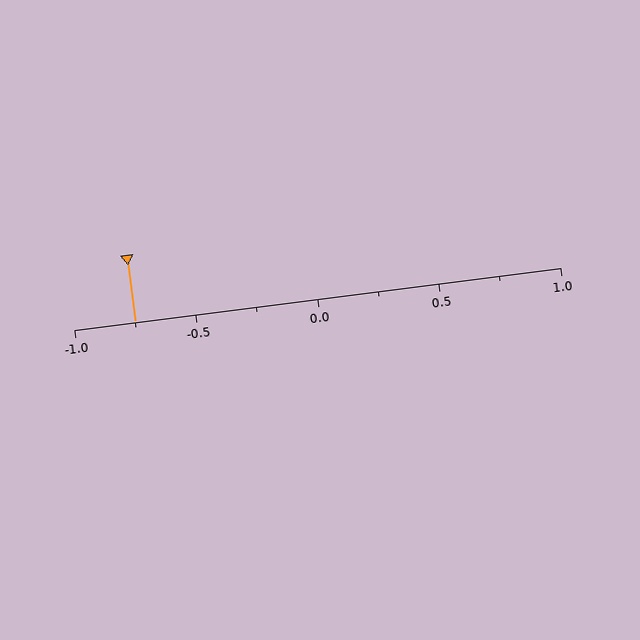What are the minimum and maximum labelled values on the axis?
The axis runs from -1.0 to 1.0.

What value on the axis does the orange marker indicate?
The marker indicates approximately -0.75.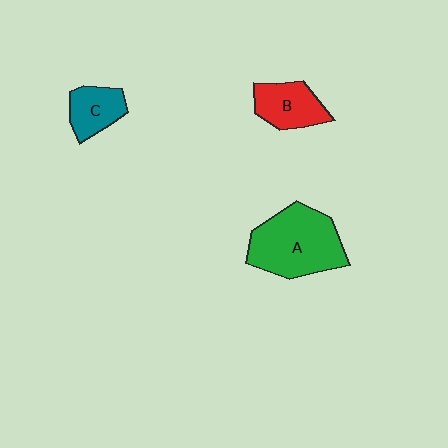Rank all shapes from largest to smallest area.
From largest to smallest: A (green), B (red), C (teal).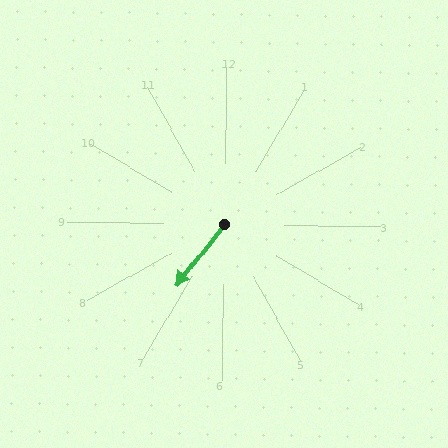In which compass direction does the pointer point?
Southwest.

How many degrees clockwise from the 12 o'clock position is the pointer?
Approximately 217 degrees.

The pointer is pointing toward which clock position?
Roughly 7 o'clock.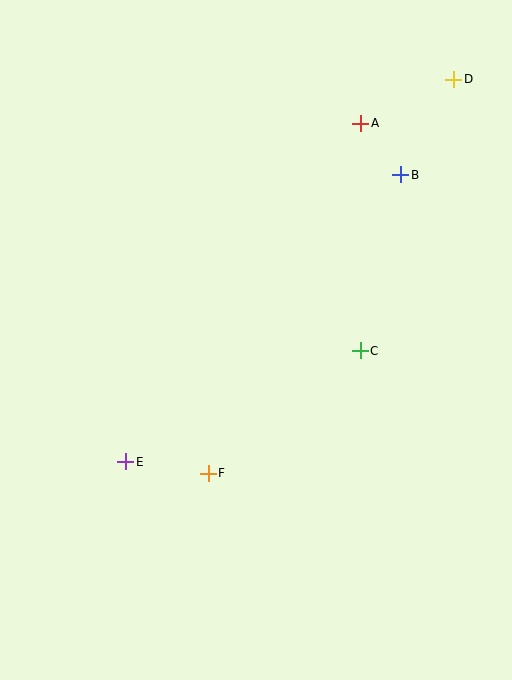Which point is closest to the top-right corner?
Point D is closest to the top-right corner.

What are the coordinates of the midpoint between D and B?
The midpoint between D and B is at (427, 127).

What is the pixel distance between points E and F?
The distance between E and F is 84 pixels.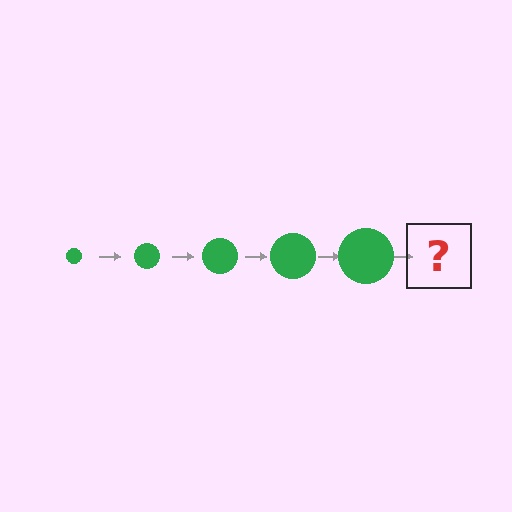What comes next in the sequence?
The next element should be a green circle, larger than the previous one.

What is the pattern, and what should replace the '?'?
The pattern is that the circle gets progressively larger each step. The '?' should be a green circle, larger than the previous one.